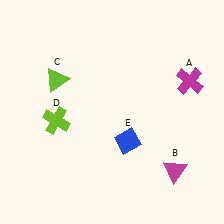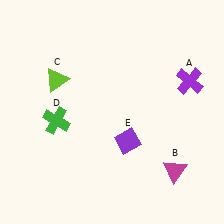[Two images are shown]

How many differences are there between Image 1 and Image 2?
There are 3 differences between the two images.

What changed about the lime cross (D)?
In Image 1, D is lime. In Image 2, it changed to green.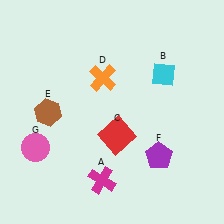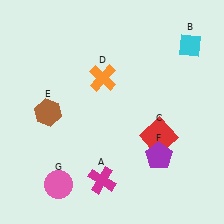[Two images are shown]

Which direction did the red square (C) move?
The red square (C) moved right.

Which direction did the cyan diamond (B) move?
The cyan diamond (B) moved up.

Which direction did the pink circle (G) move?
The pink circle (G) moved down.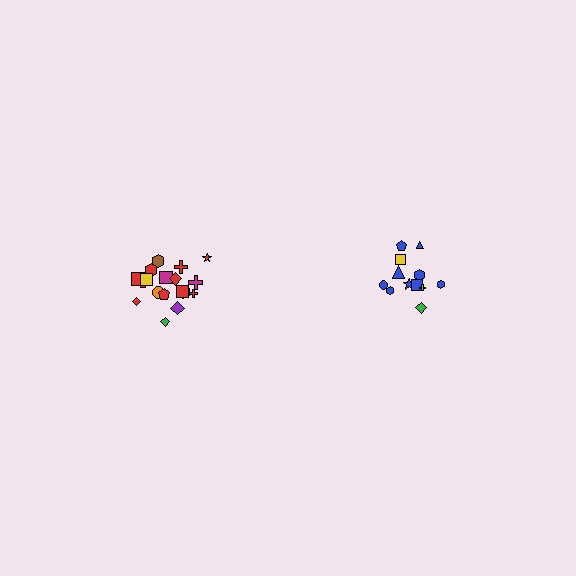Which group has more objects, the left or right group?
The left group.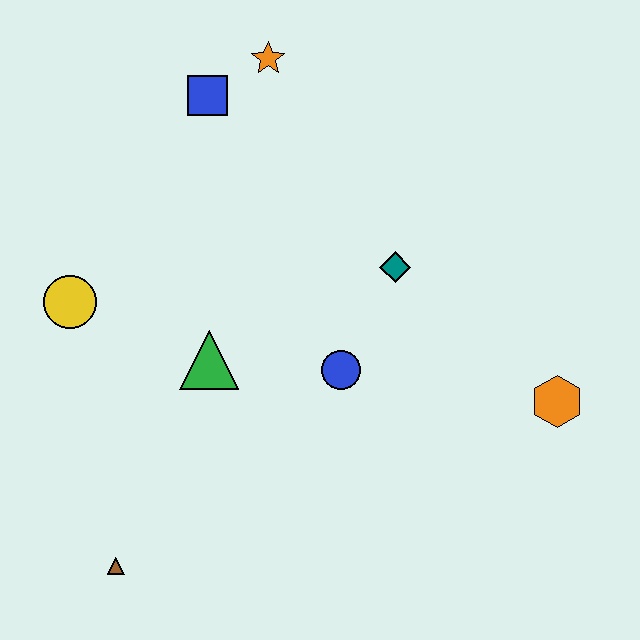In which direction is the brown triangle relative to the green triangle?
The brown triangle is below the green triangle.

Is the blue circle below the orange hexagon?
No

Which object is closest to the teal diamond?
The blue circle is closest to the teal diamond.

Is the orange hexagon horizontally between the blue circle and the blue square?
No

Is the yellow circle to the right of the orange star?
No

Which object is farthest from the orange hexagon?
The yellow circle is farthest from the orange hexagon.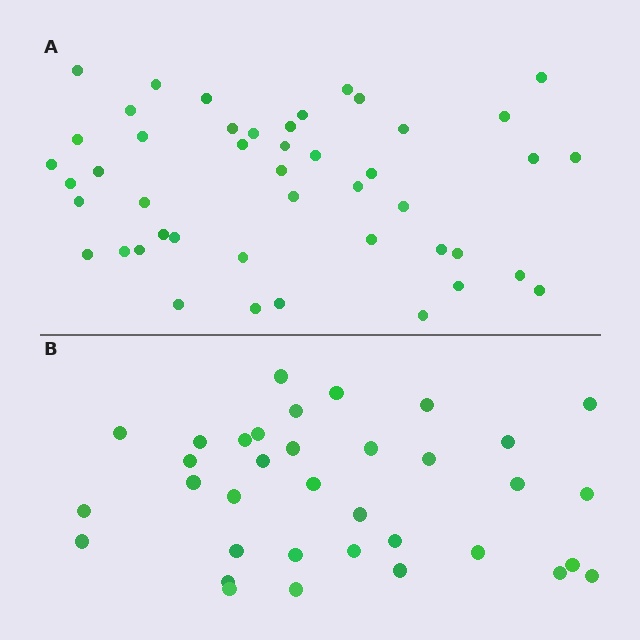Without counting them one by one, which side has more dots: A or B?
Region A (the top region) has more dots.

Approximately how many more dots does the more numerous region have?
Region A has roughly 12 or so more dots than region B.